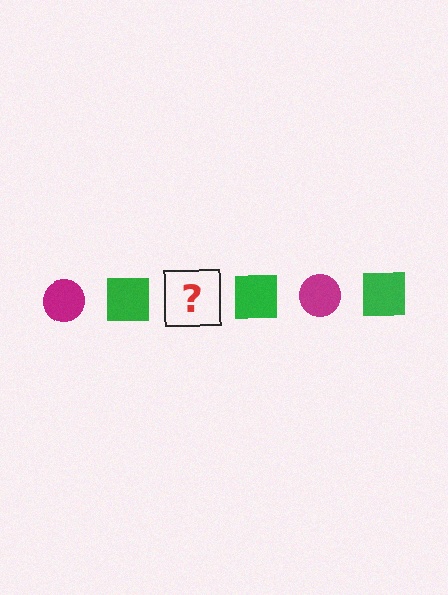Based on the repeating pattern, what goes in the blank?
The blank should be a magenta circle.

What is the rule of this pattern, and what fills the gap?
The rule is that the pattern alternates between magenta circle and green square. The gap should be filled with a magenta circle.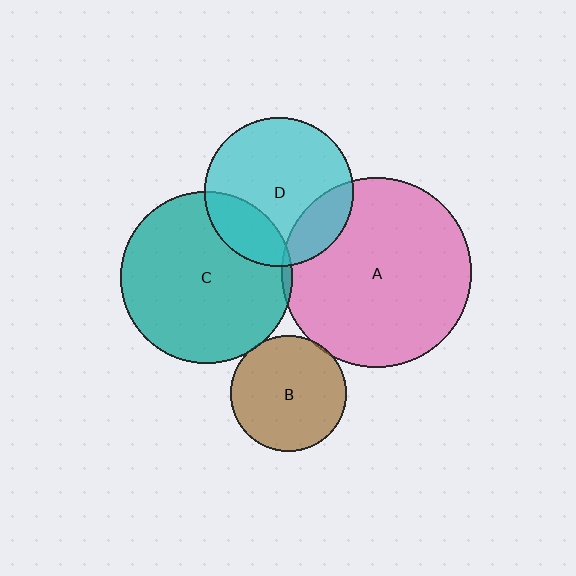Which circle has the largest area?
Circle A (pink).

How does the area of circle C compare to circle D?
Approximately 1.3 times.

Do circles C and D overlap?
Yes.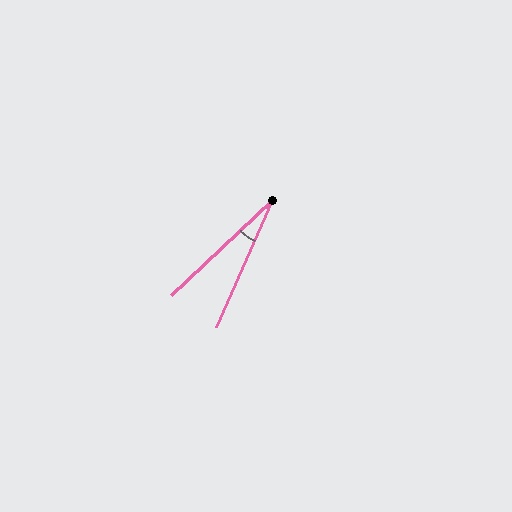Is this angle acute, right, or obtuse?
It is acute.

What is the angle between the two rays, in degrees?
Approximately 23 degrees.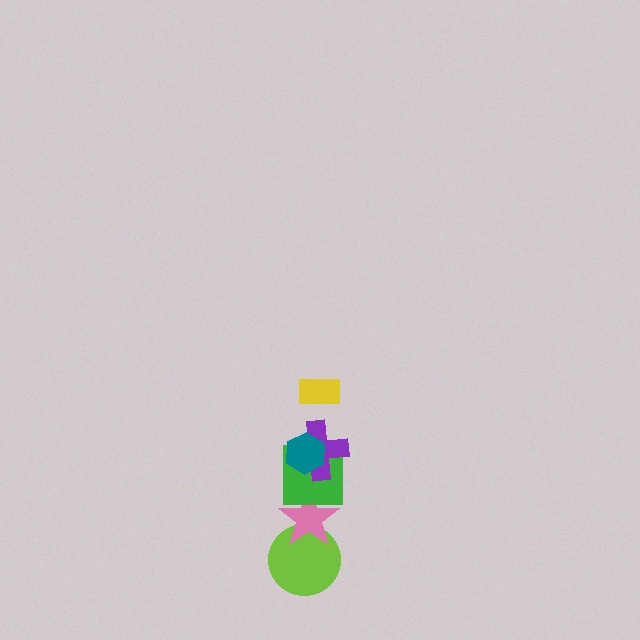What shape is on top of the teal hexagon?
The yellow rectangle is on top of the teal hexagon.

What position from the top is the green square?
The green square is 4th from the top.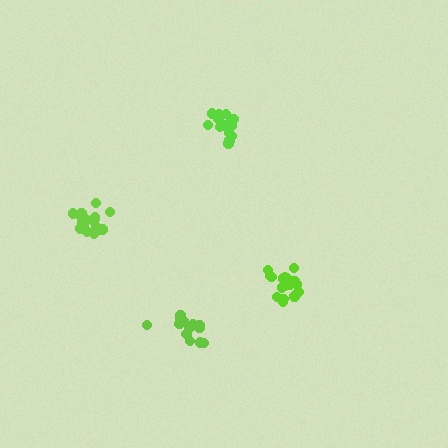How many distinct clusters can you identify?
There are 4 distinct clusters.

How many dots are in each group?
Group 1: 14 dots, Group 2: 17 dots, Group 3: 17 dots, Group 4: 16 dots (64 total).